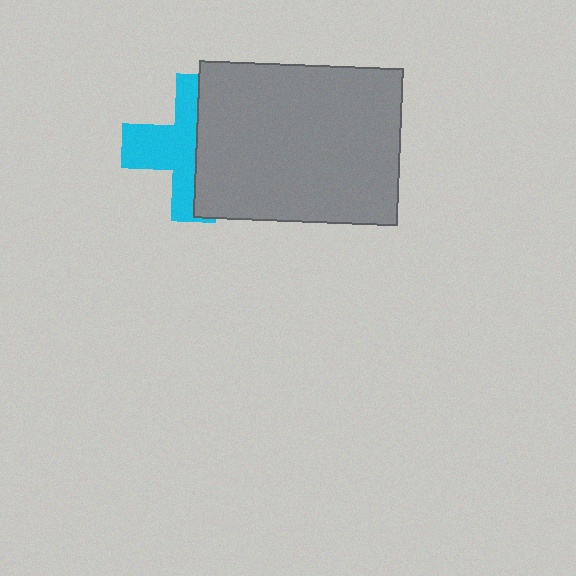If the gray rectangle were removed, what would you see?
You would see the complete cyan cross.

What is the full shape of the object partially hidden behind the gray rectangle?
The partially hidden object is a cyan cross.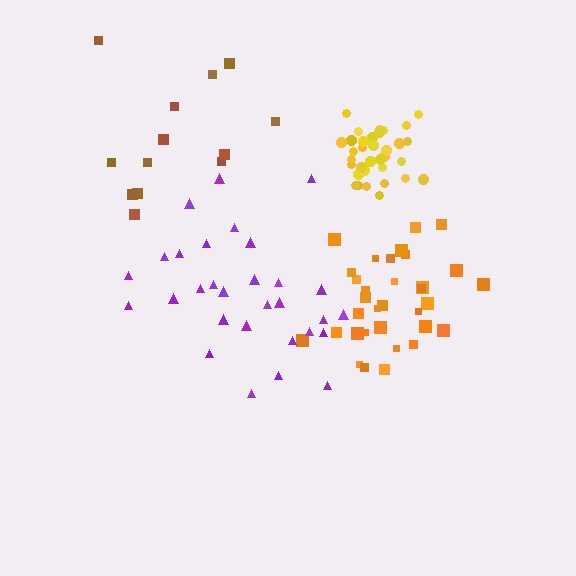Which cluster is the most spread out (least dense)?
Brown.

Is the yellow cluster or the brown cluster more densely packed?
Yellow.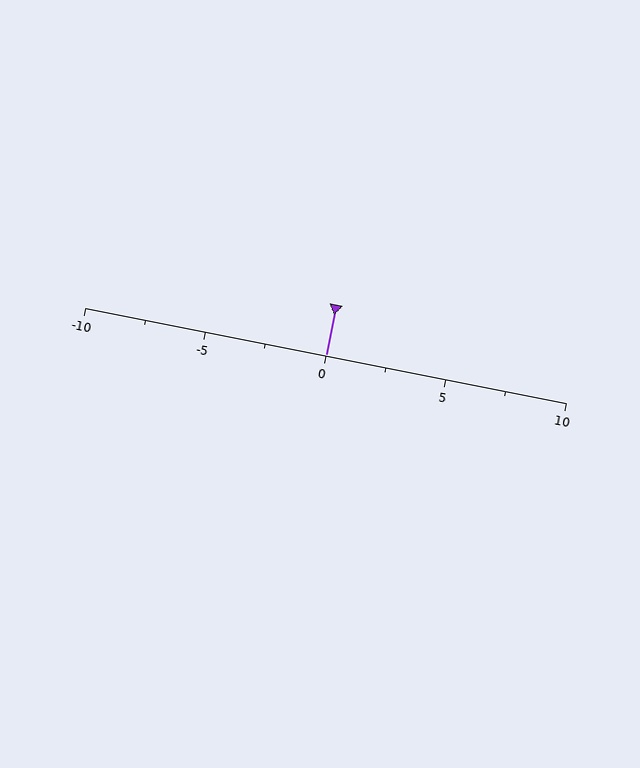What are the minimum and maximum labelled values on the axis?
The axis runs from -10 to 10.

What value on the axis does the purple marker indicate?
The marker indicates approximately 0.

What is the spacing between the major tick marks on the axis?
The major ticks are spaced 5 apart.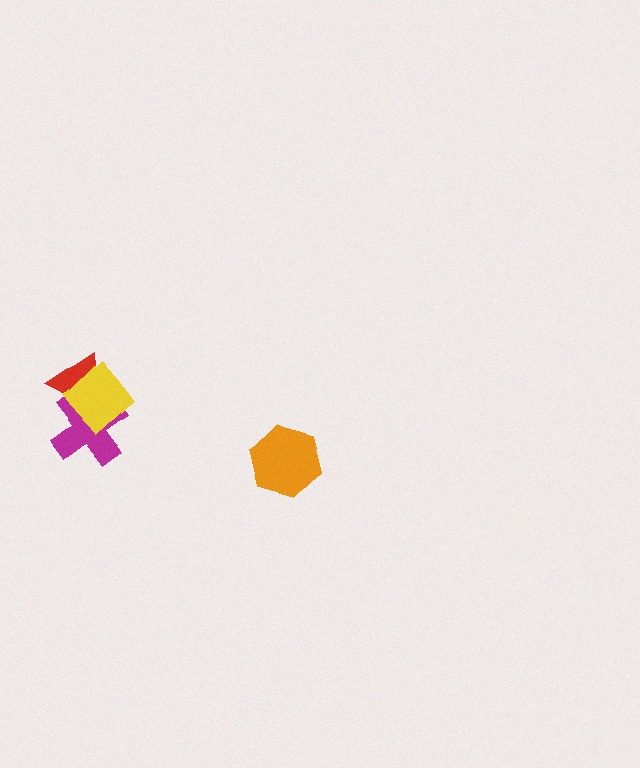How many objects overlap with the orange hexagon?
0 objects overlap with the orange hexagon.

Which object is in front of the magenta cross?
The yellow diamond is in front of the magenta cross.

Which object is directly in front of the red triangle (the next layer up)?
The magenta cross is directly in front of the red triangle.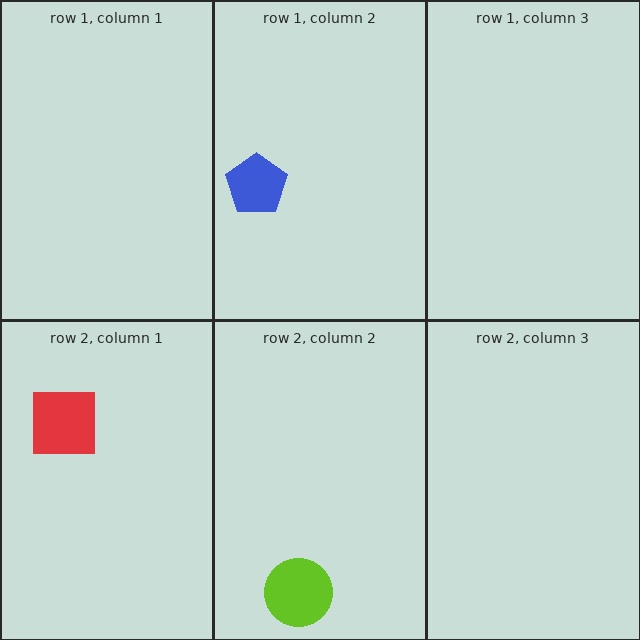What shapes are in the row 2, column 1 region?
The red square.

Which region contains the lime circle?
The row 2, column 2 region.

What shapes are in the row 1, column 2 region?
The blue pentagon.